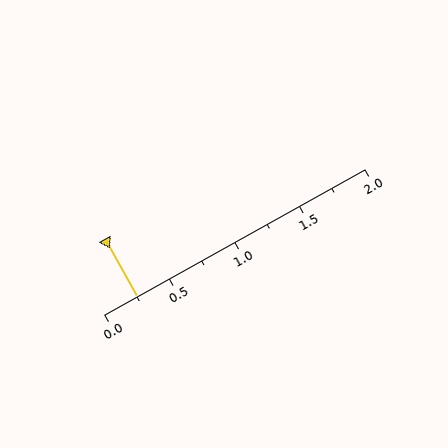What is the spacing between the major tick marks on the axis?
The major ticks are spaced 0.5 apart.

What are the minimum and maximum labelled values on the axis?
The axis runs from 0.0 to 2.0.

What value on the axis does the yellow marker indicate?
The marker indicates approximately 0.25.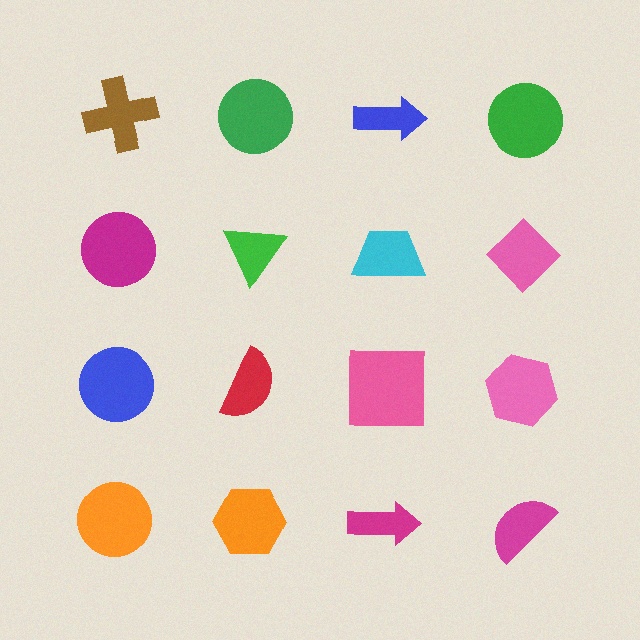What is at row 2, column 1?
A magenta circle.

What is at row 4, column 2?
An orange hexagon.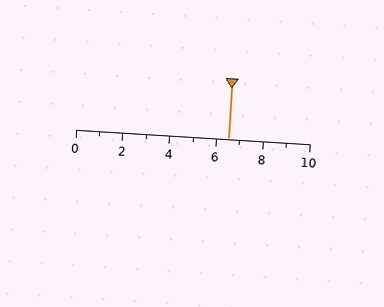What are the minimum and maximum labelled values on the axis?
The axis runs from 0 to 10.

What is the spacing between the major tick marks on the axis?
The major ticks are spaced 2 apart.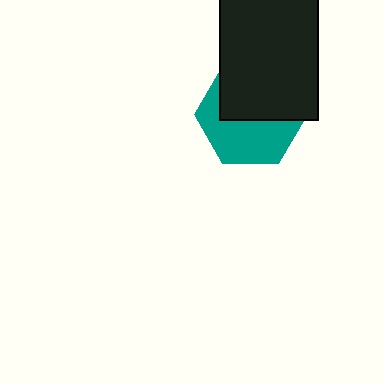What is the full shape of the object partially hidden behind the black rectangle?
The partially hidden object is a teal hexagon.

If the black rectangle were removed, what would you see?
You would see the complete teal hexagon.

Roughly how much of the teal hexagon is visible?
About half of it is visible (roughly 50%).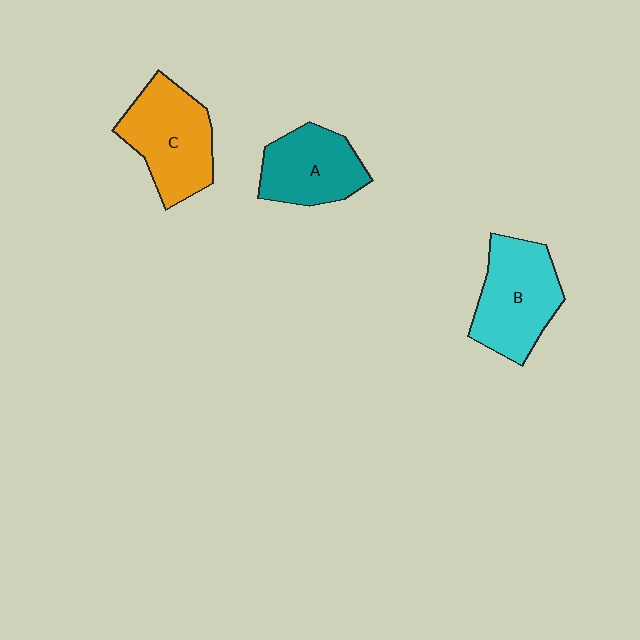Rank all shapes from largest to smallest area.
From largest to smallest: C (orange), B (cyan), A (teal).